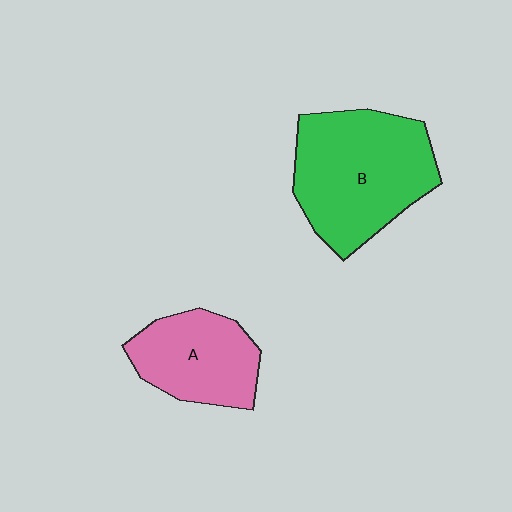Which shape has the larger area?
Shape B (green).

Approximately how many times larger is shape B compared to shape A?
Approximately 1.6 times.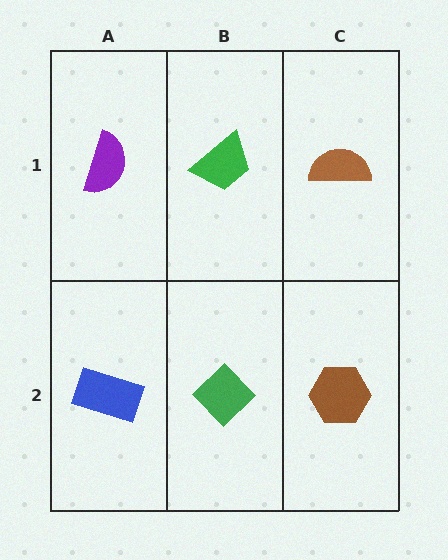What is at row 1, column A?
A purple semicircle.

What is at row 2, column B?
A green diamond.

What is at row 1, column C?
A brown semicircle.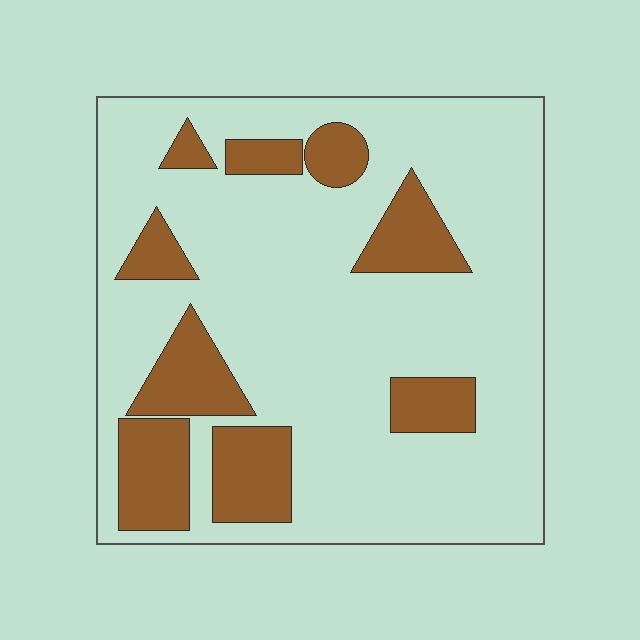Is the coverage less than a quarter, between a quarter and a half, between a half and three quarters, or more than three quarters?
Less than a quarter.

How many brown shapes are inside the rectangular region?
9.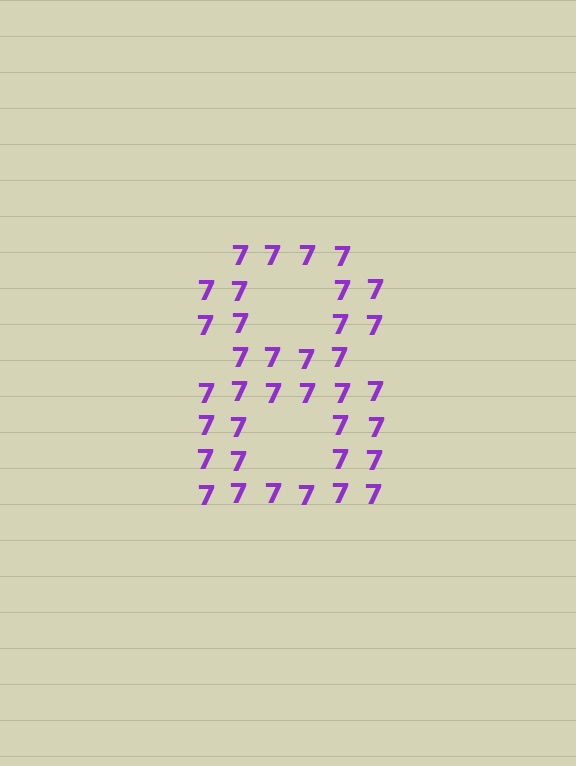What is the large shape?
The large shape is the digit 8.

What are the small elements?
The small elements are digit 7's.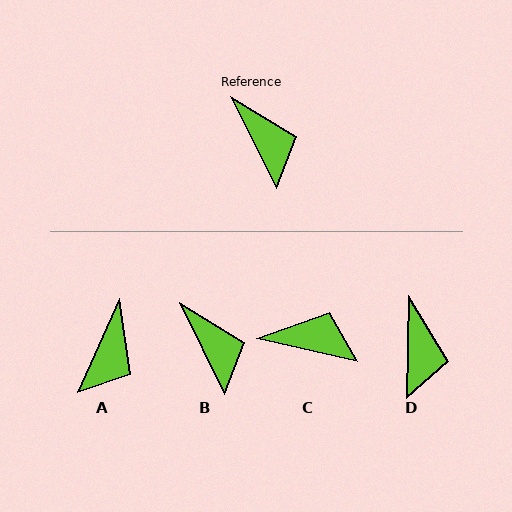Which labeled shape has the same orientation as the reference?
B.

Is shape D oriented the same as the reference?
No, it is off by about 27 degrees.